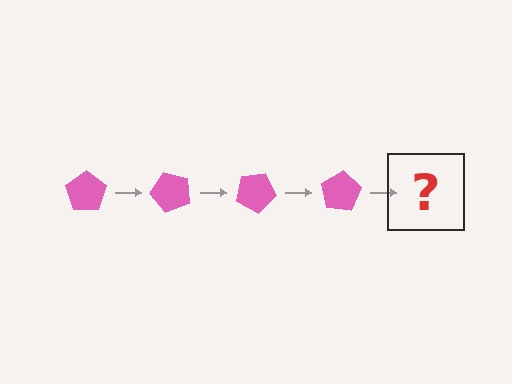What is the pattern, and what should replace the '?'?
The pattern is that the pentagon rotates 50 degrees each step. The '?' should be a pink pentagon rotated 200 degrees.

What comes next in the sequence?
The next element should be a pink pentagon rotated 200 degrees.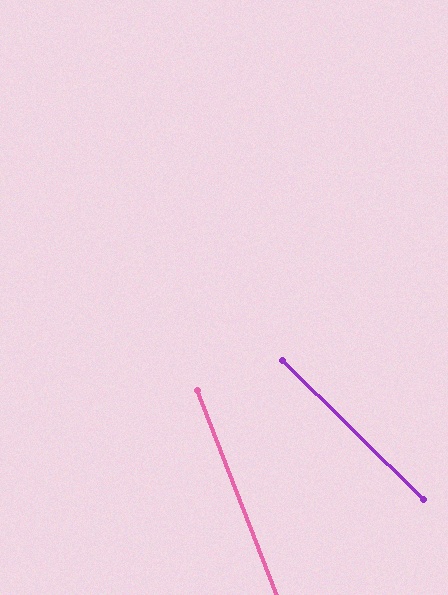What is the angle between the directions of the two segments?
Approximately 24 degrees.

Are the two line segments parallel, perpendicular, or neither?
Neither parallel nor perpendicular — they differ by about 24°.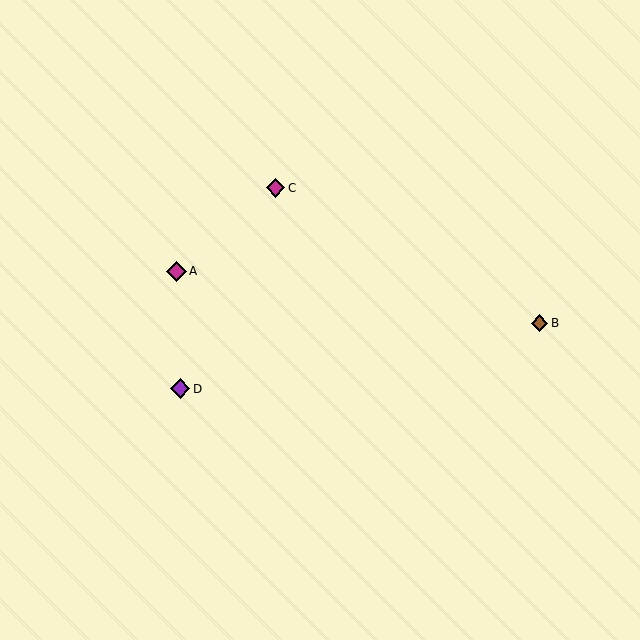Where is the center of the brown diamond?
The center of the brown diamond is at (540, 323).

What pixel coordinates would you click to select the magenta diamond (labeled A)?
Click at (176, 271) to select the magenta diamond A.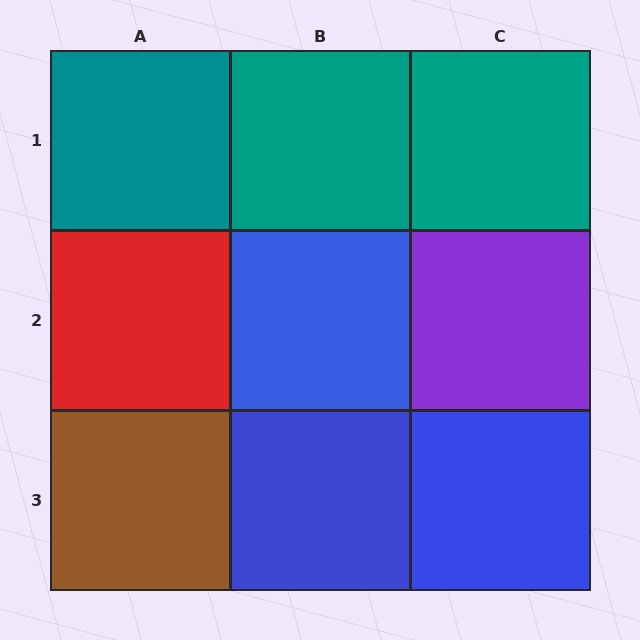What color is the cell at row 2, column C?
Purple.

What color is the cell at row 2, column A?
Red.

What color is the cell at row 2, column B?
Blue.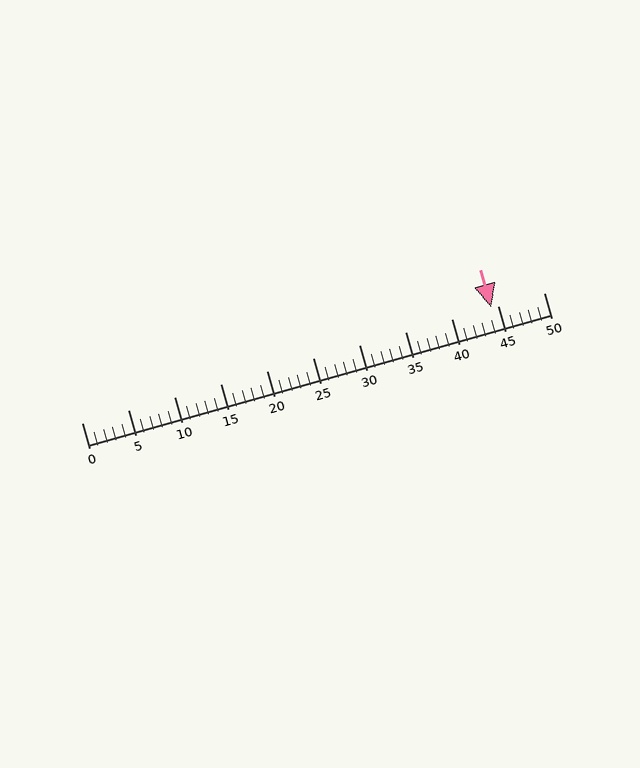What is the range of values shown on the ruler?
The ruler shows values from 0 to 50.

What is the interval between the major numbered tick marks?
The major tick marks are spaced 5 units apart.